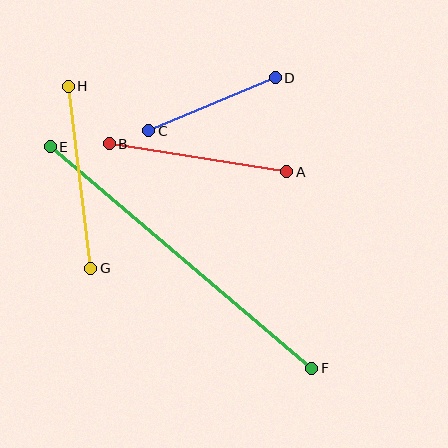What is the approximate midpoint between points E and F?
The midpoint is at approximately (181, 257) pixels.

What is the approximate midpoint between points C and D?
The midpoint is at approximately (212, 104) pixels.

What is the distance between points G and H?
The distance is approximately 184 pixels.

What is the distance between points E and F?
The distance is approximately 342 pixels.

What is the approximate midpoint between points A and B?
The midpoint is at approximately (198, 158) pixels.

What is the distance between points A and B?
The distance is approximately 180 pixels.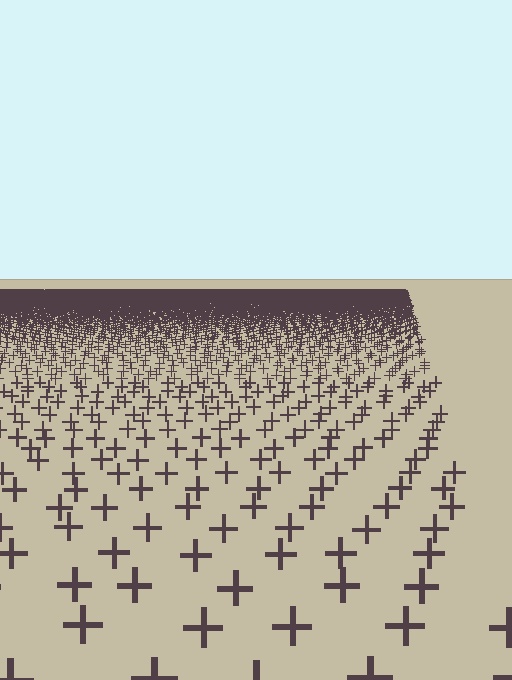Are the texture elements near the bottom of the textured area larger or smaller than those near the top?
Larger. Near the bottom, elements are closer to the viewer and appear at a bigger on-screen size.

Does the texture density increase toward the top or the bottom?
Density increases toward the top.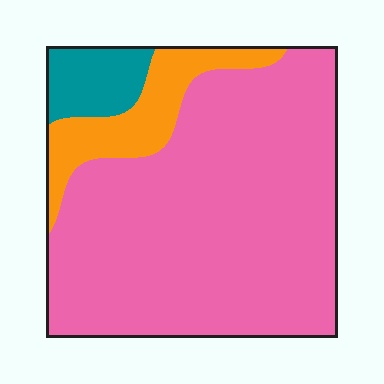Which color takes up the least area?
Teal, at roughly 10%.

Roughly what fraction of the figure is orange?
Orange covers about 15% of the figure.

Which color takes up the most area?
Pink, at roughly 80%.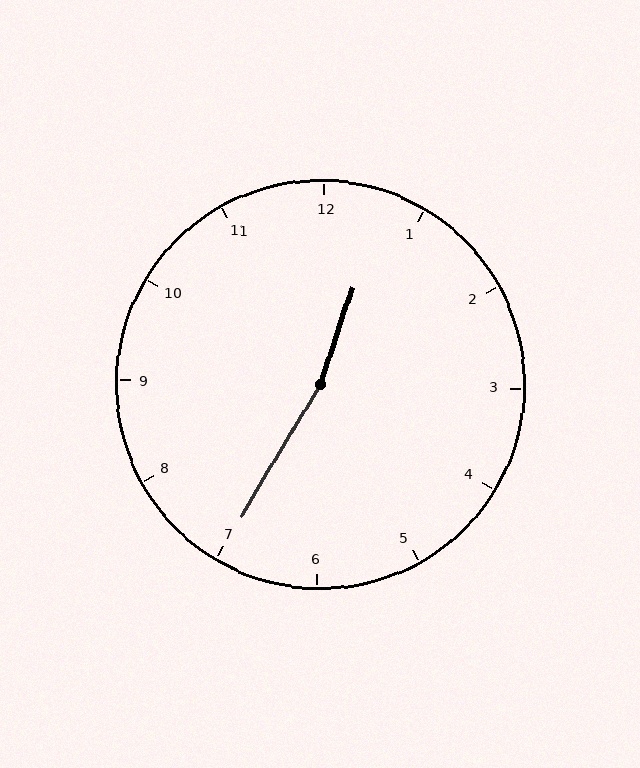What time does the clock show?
12:35.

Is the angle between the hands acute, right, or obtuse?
It is obtuse.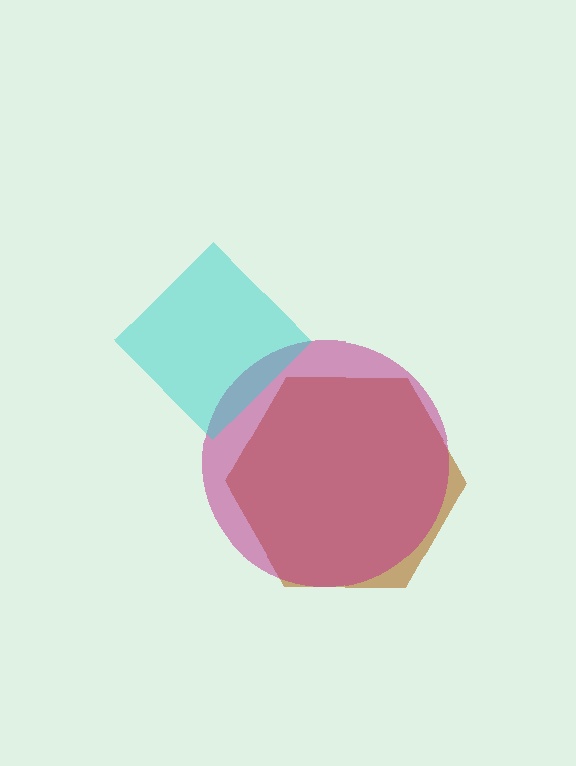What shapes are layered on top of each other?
The layered shapes are: a brown hexagon, a magenta circle, a cyan diamond.